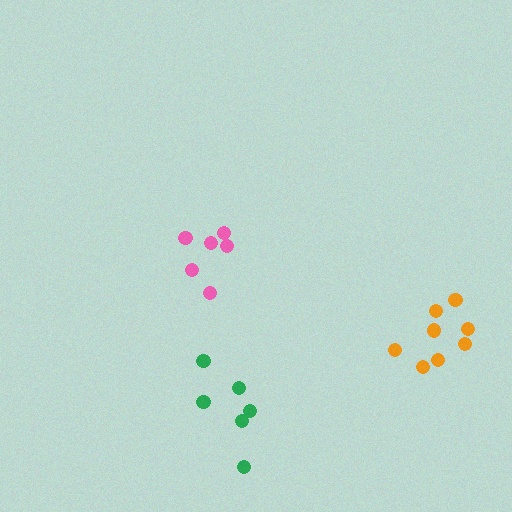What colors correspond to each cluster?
The clusters are colored: pink, orange, green.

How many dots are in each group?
Group 1: 6 dots, Group 2: 8 dots, Group 3: 6 dots (20 total).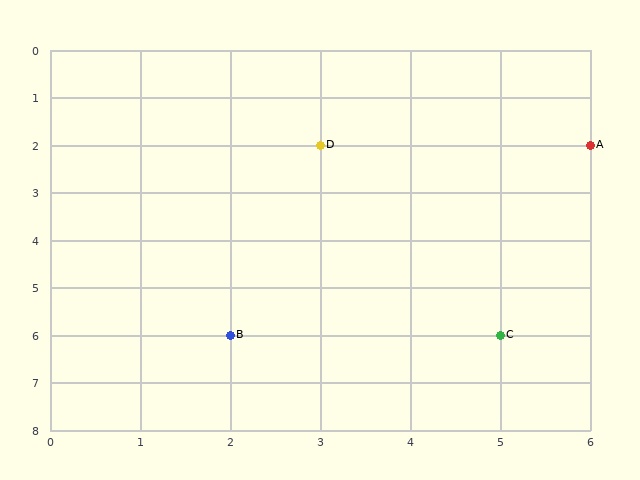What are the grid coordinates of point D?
Point D is at grid coordinates (3, 2).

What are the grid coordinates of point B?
Point B is at grid coordinates (2, 6).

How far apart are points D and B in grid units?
Points D and B are 1 column and 4 rows apart (about 4.1 grid units diagonally).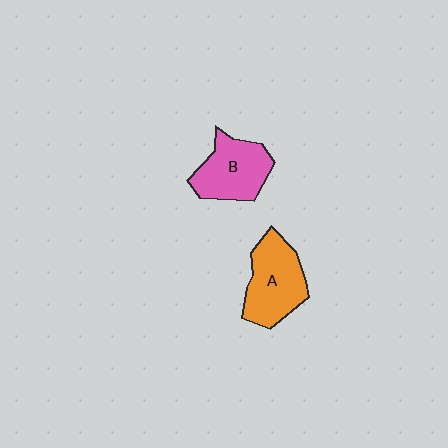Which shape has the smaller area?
Shape B (pink).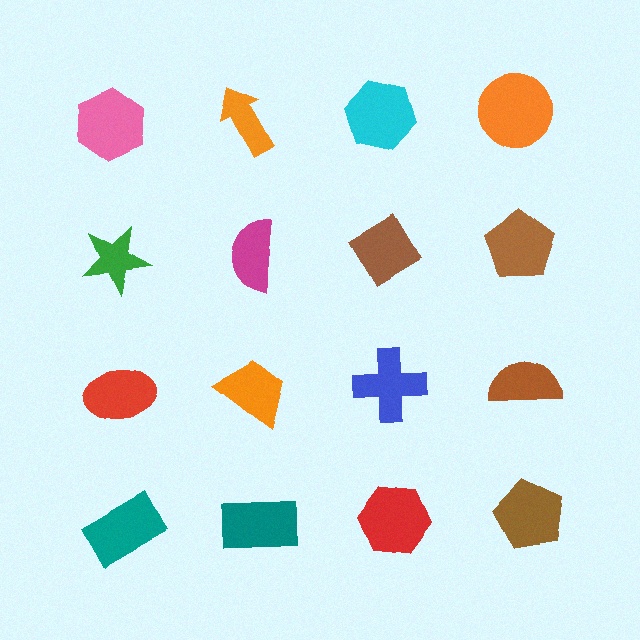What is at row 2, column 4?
A brown pentagon.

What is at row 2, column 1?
A green star.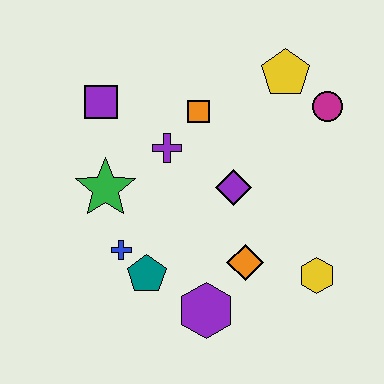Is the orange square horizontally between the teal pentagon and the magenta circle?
Yes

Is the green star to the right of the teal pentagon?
No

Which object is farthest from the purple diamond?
The purple square is farthest from the purple diamond.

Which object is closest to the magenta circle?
The yellow pentagon is closest to the magenta circle.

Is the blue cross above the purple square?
No